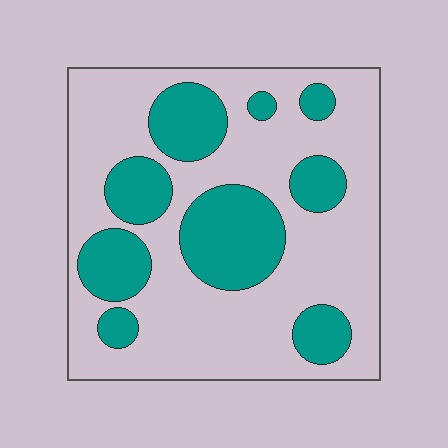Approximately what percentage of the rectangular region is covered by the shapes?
Approximately 30%.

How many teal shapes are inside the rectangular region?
9.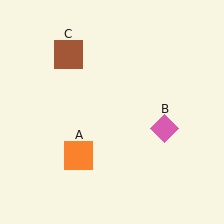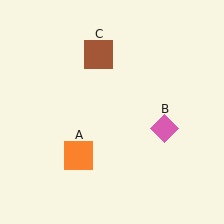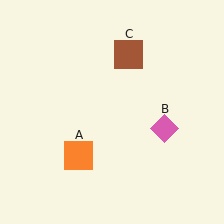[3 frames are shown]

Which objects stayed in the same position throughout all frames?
Orange square (object A) and pink diamond (object B) remained stationary.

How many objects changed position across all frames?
1 object changed position: brown square (object C).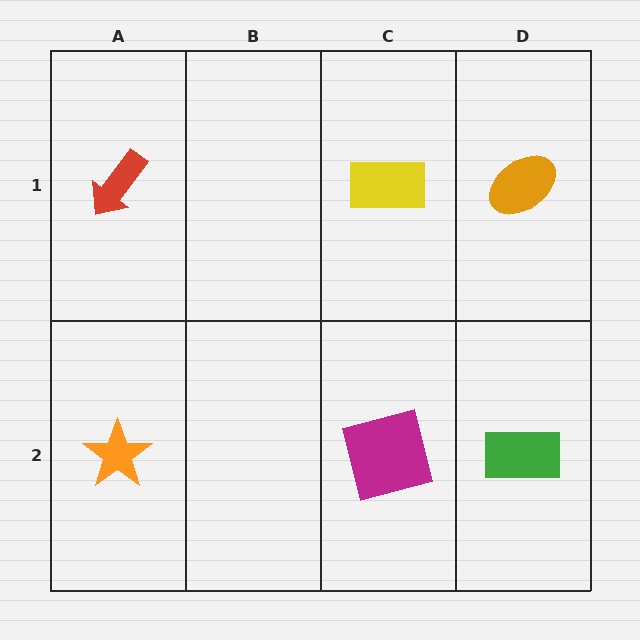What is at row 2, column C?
A magenta square.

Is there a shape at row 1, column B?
No, that cell is empty.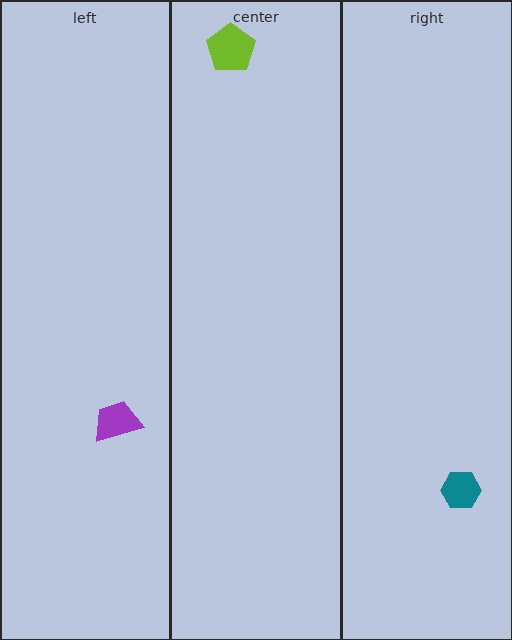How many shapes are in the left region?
1.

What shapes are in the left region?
The purple trapezoid.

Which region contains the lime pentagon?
The center region.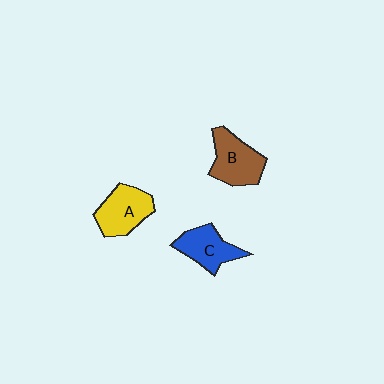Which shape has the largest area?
Shape B (brown).